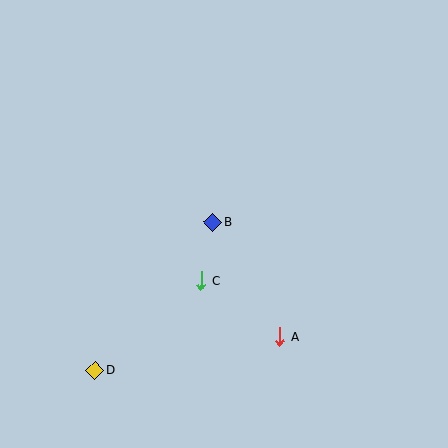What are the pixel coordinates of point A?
Point A is at (280, 337).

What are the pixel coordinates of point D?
Point D is at (95, 370).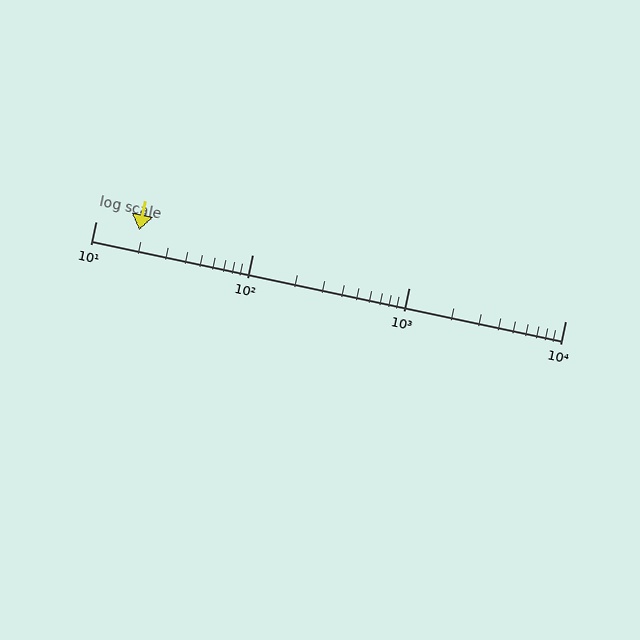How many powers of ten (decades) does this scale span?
The scale spans 3 decades, from 10 to 10000.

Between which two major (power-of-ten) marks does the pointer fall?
The pointer is between 10 and 100.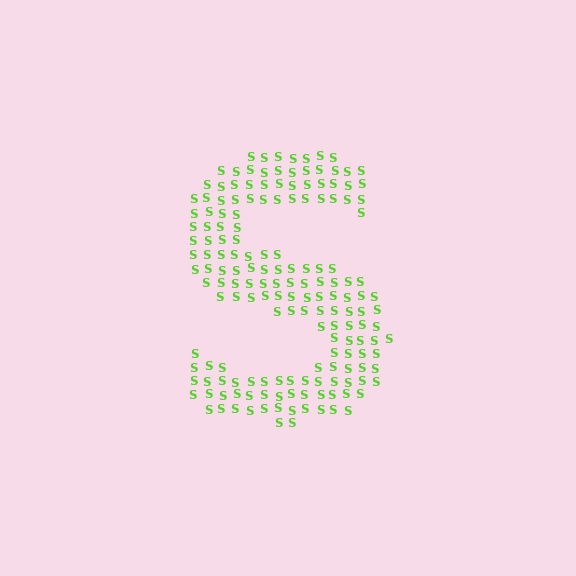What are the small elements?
The small elements are letter S's.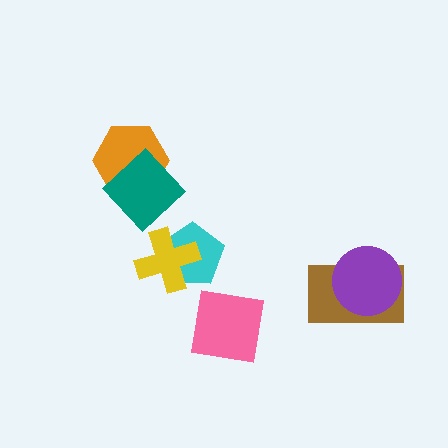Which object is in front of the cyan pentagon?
The yellow cross is in front of the cyan pentagon.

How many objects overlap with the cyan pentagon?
1 object overlaps with the cyan pentagon.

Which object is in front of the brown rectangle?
The purple circle is in front of the brown rectangle.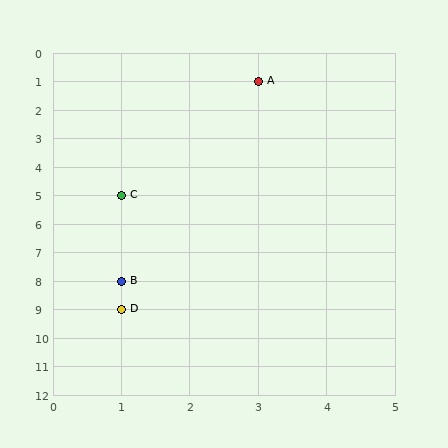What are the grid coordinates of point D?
Point D is at grid coordinates (1, 9).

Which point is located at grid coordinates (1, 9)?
Point D is at (1, 9).